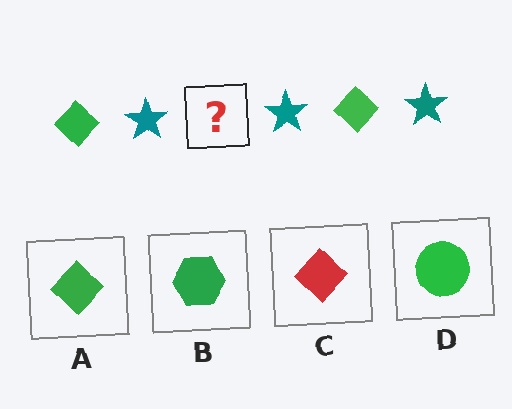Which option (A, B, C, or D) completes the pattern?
A.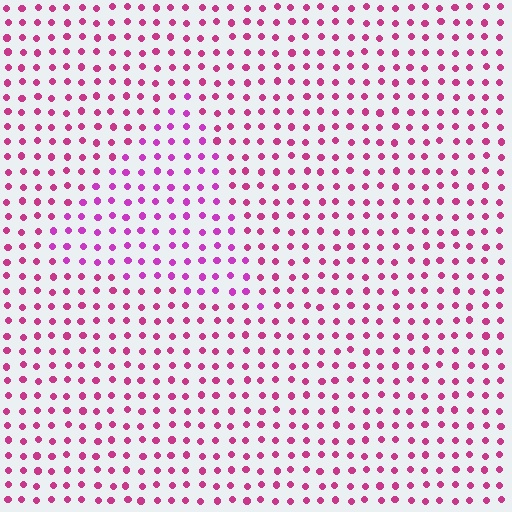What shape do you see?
I see a triangle.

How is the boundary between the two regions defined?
The boundary is defined purely by a slight shift in hue (about 23 degrees). Spacing, size, and orientation are identical on both sides.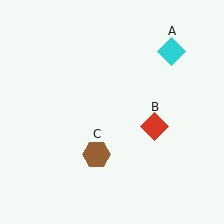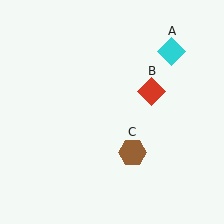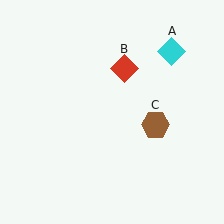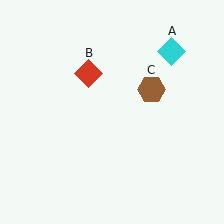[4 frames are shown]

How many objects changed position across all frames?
2 objects changed position: red diamond (object B), brown hexagon (object C).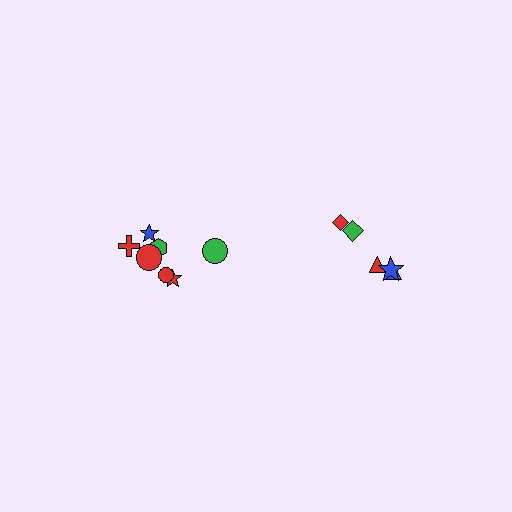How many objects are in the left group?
There are 7 objects.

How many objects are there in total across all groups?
There are 12 objects.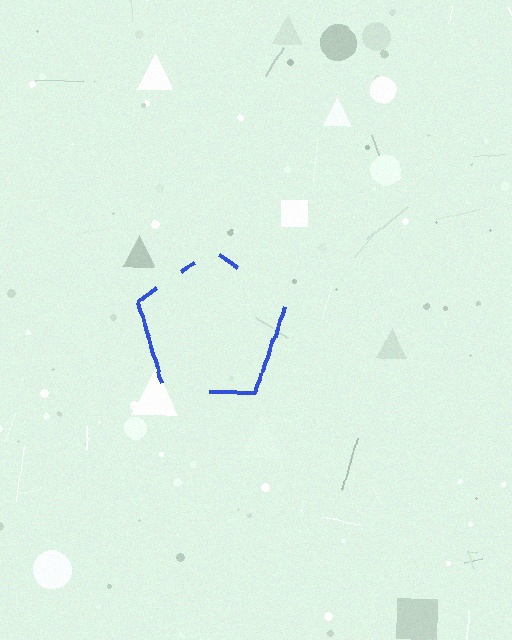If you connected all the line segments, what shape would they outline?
They would outline a pentagon.